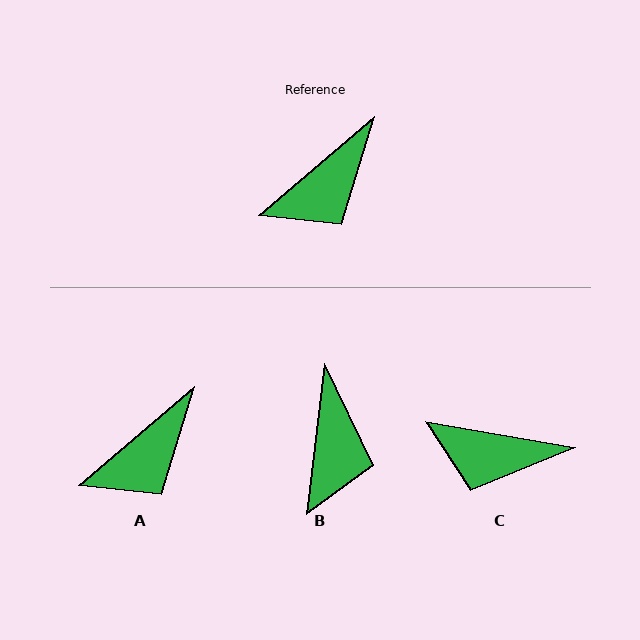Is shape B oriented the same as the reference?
No, it is off by about 42 degrees.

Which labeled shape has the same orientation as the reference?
A.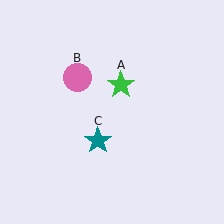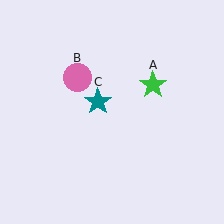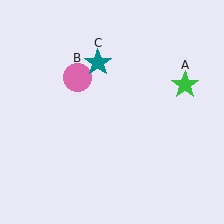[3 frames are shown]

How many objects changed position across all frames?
2 objects changed position: green star (object A), teal star (object C).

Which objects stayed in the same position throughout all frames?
Pink circle (object B) remained stationary.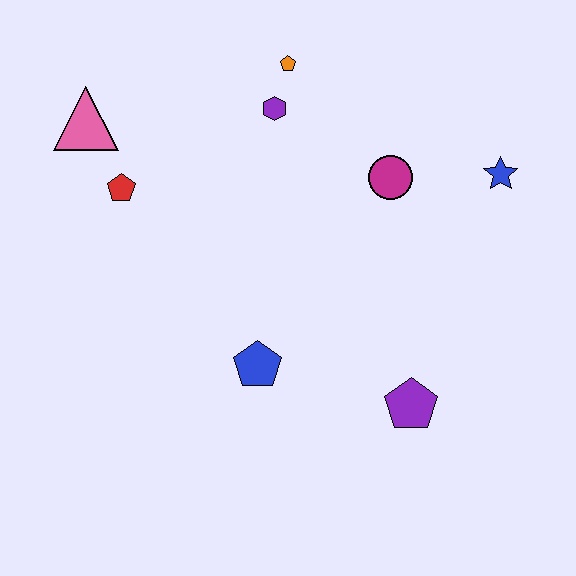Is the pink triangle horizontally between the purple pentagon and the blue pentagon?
No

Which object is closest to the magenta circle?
The blue star is closest to the magenta circle.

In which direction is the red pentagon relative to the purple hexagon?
The red pentagon is to the left of the purple hexagon.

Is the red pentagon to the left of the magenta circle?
Yes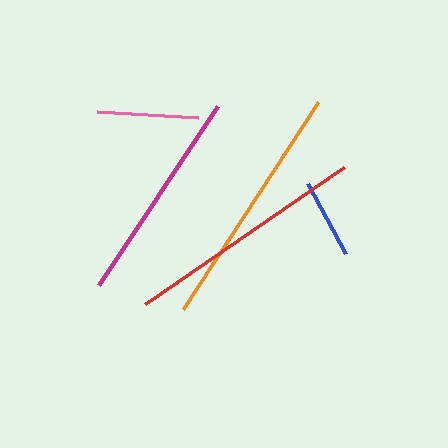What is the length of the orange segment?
The orange segment is approximately 248 pixels long.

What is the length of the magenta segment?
The magenta segment is approximately 215 pixels long.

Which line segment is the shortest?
The blue line is the shortest at approximately 80 pixels.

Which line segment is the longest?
The orange line is the longest at approximately 248 pixels.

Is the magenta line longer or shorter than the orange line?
The orange line is longer than the magenta line.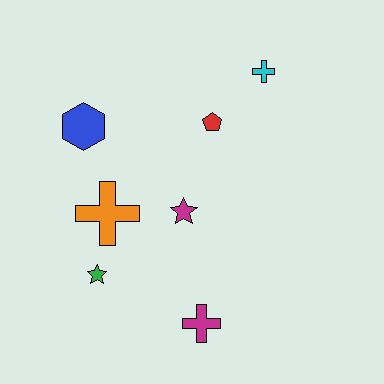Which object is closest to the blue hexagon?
The orange cross is closest to the blue hexagon.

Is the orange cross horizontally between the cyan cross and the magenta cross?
No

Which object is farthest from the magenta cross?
The cyan cross is farthest from the magenta cross.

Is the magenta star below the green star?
No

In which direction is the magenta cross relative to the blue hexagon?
The magenta cross is below the blue hexagon.